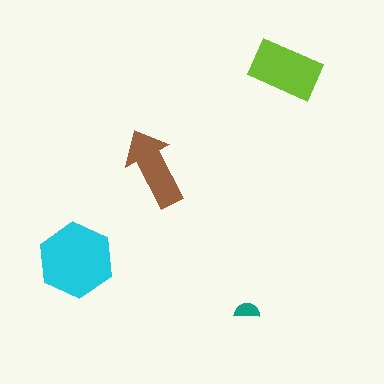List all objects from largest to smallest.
The cyan hexagon, the lime rectangle, the brown arrow, the teal semicircle.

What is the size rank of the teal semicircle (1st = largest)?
4th.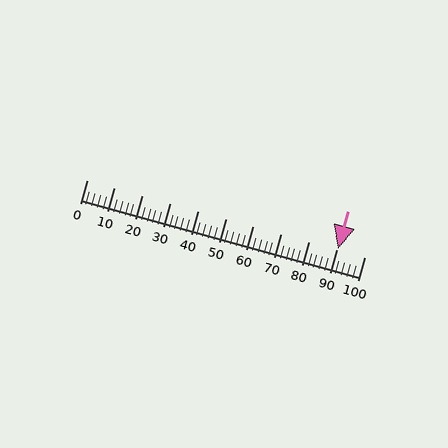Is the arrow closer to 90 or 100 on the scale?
The arrow is closer to 90.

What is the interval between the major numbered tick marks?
The major tick marks are spaced 10 units apart.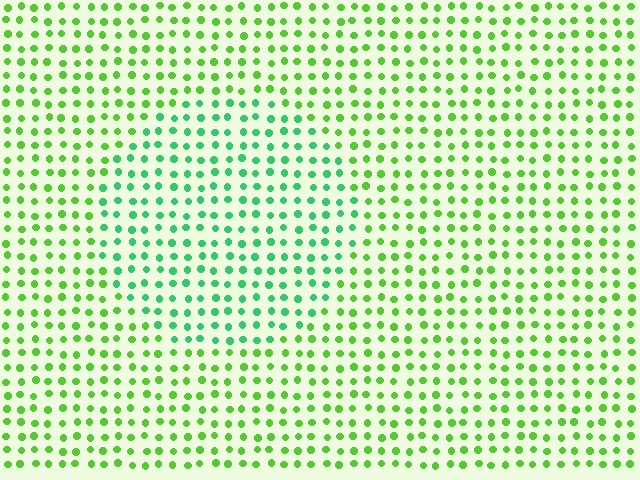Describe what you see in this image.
The image is filled with small lime elements in a uniform arrangement. A circle-shaped region is visible where the elements are tinted to a slightly different hue, forming a subtle color boundary.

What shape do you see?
I see a circle.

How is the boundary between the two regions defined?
The boundary is defined purely by a slight shift in hue (about 36 degrees). Spacing, size, and orientation are identical on both sides.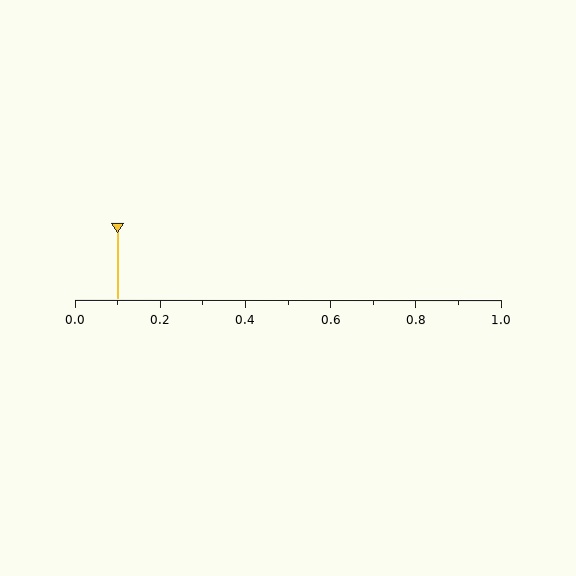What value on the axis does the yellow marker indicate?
The marker indicates approximately 0.1.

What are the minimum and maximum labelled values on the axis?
The axis runs from 0.0 to 1.0.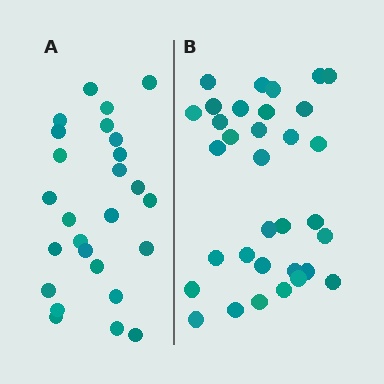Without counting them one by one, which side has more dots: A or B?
Region B (the right region) has more dots.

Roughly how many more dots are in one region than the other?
Region B has roughly 8 or so more dots than region A.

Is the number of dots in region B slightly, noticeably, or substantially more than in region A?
Region B has noticeably more, but not dramatically so. The ratio is roughly 1.3 to 1.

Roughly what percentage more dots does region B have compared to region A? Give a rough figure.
About 25% more.